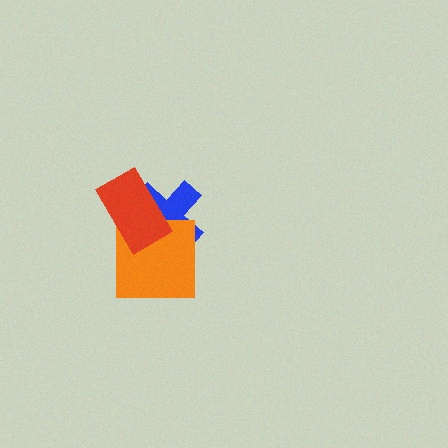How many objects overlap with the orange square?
2 objects overlap with the orange square.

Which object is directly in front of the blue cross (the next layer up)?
The orange square is directly in front of the blue cross.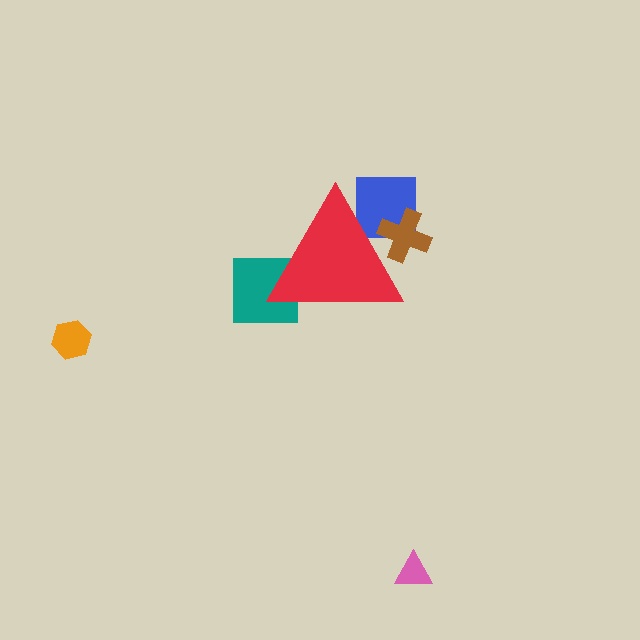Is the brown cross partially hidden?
Yes, the brown cross is partially hidden behind the red triangle.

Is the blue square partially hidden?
Yes, the blue square is partially hidden behind the red triangle.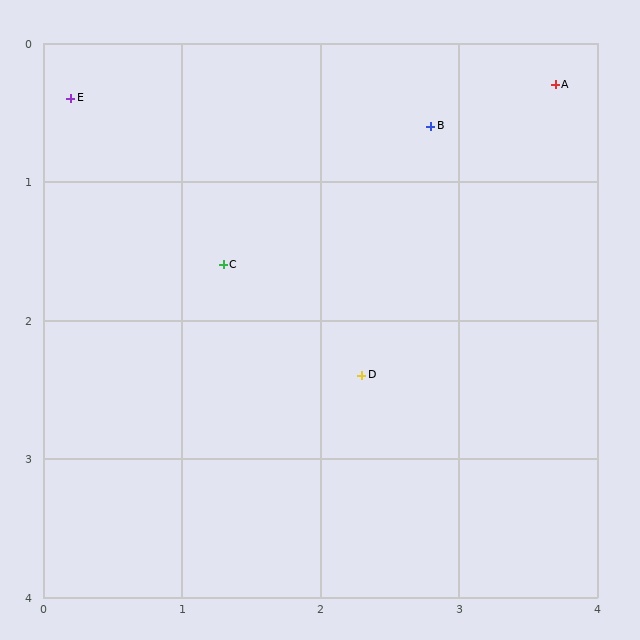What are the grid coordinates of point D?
Point D is at approximately (2.3, 2.4).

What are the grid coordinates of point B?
Point B is at approximately (2.8, 0.6).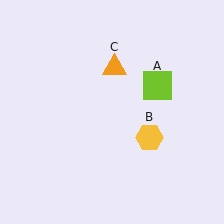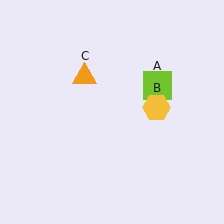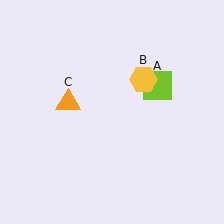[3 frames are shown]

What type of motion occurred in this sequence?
The yellow hexagon (object B), orange triangle (object C) rotated counterclockwise around the center of the scene.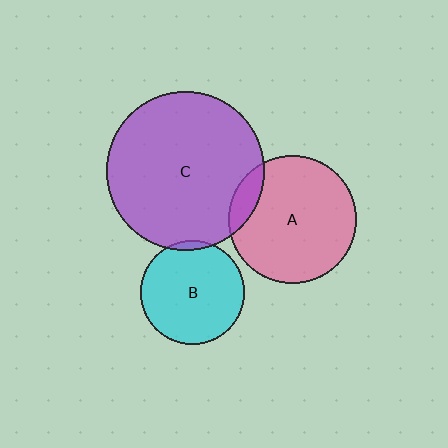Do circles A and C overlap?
Yes.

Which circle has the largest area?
Circle C (purple).